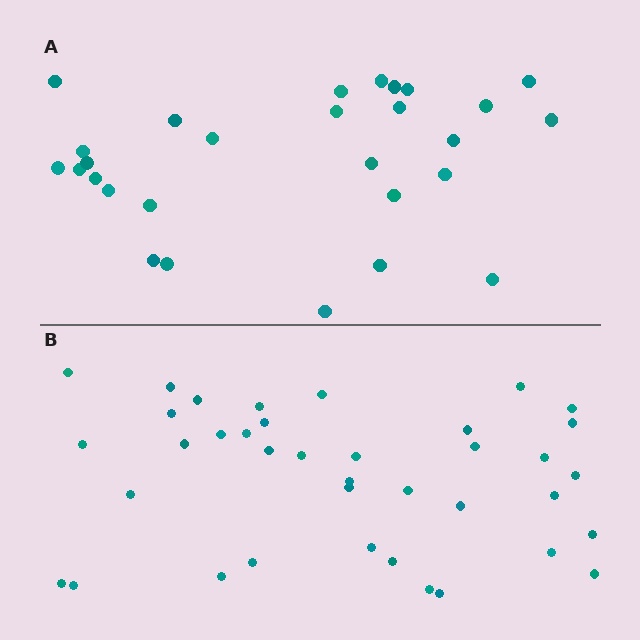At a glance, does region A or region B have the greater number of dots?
Region B (the bottom region) has more dots.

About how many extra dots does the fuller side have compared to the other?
Region B has roughly 10 or so more dots than region A.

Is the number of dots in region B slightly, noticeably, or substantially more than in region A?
Region B has noticeably more, but not dramatically so. The ratio is roughly 1.4 to 1.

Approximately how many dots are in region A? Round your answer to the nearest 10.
About 30 dots. (The exact count is 28, which rounds to 30.)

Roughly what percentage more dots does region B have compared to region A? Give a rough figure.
About 35% more.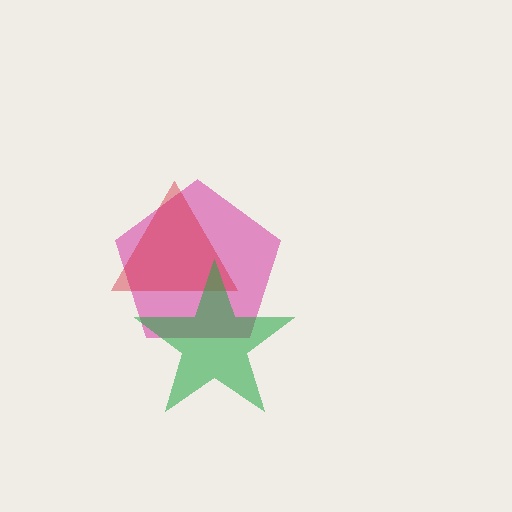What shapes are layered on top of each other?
The layered shapes are: a magenta pentagon, a red triangle, a green star.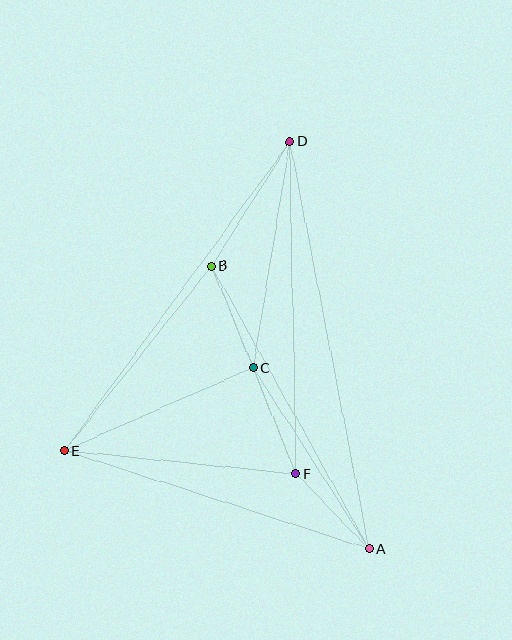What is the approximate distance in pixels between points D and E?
The distance between D and E is approximately 383 pixels.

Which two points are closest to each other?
Points A and F are closest to each other.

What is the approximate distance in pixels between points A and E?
The distance between A and E is approximately 320 pixels.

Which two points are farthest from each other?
Points A and D are farthest from each other.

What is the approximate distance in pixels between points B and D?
The distance between B and D is approximately 147 pixels.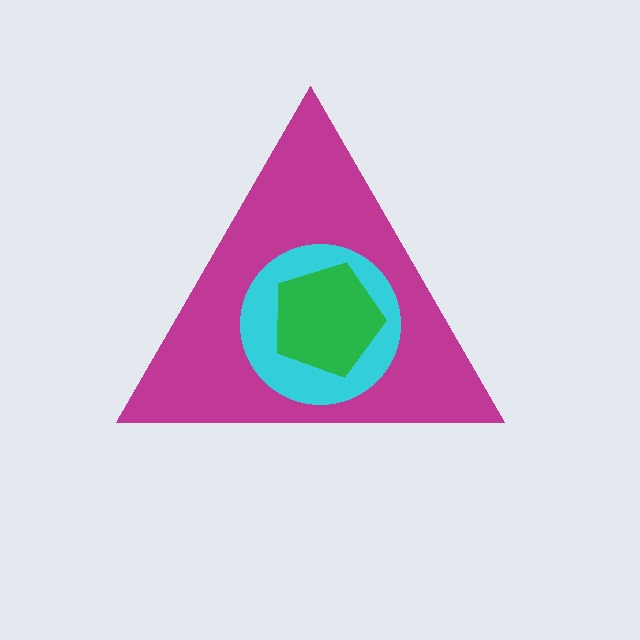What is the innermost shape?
The green pentagon.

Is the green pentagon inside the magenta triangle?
Yes.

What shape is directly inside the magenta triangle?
The cyan circle.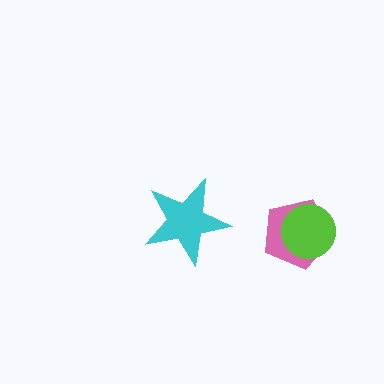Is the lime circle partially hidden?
No, no other shape covers it.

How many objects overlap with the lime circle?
1 object overlaps with the lime circle.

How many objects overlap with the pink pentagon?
1 object overlaps with the pink pentagon.